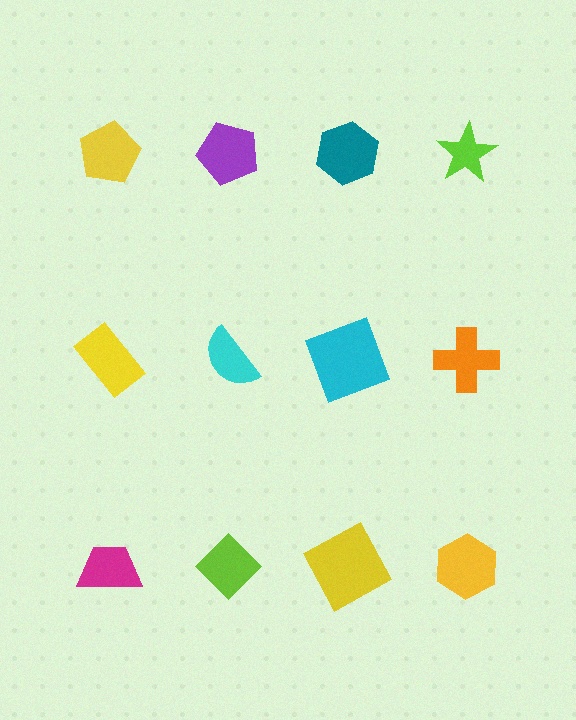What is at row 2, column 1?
A yellow rectangle.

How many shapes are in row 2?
4 shapes.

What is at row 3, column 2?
A lime diamond.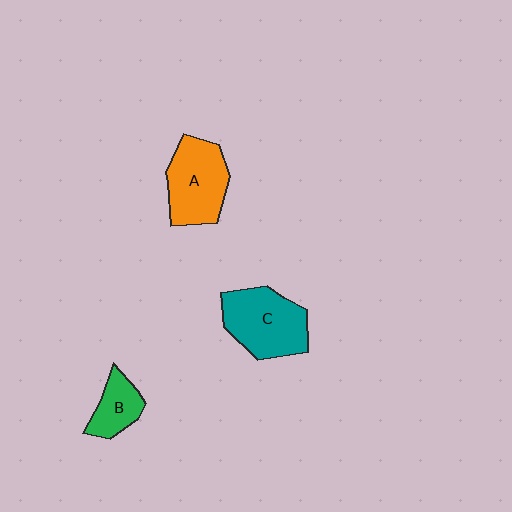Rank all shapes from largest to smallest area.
From largest to smallest: C (teal), A (orange), B (green).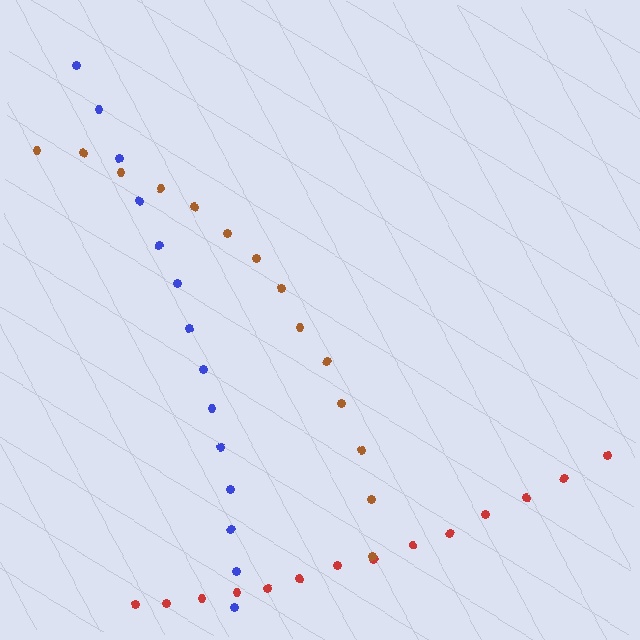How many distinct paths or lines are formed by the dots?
There are 3 distinct paths.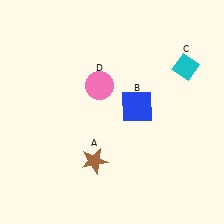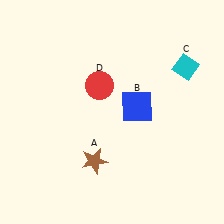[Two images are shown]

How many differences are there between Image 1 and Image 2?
There is 1 difference between the two images.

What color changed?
The circle (D) changed from pink in Image 1 to red in Image 2.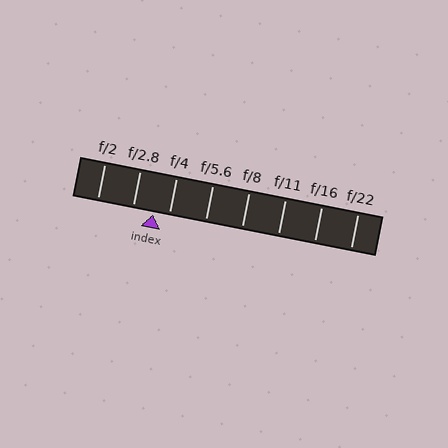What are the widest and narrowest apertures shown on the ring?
The widest aperture shown is f/2 and the narrowest is f/22.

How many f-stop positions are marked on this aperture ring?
There are 8 f-stop positions marked.